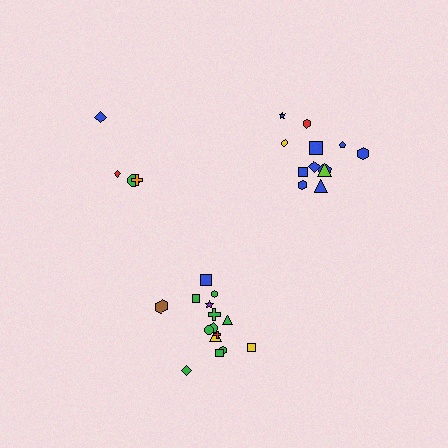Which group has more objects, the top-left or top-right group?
The top-right group.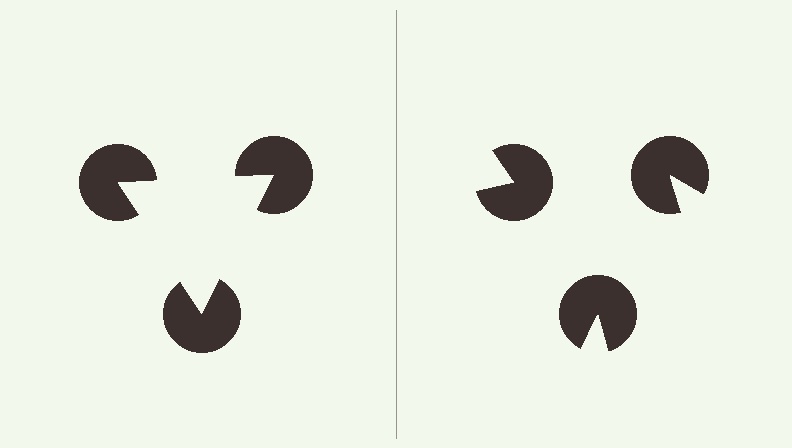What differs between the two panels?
The pac-man discs are positioned identically on both sides; only the wedge orientations differ. On the left they align to a triangle; on the right they are misaligned.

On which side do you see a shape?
An illusory triangle appears on the left side. On the right side the wedge cuts are rotated, so no coherent shape forms.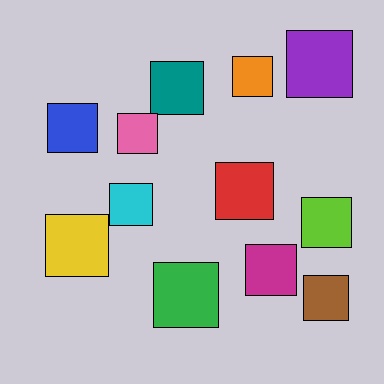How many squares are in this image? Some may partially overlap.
There are 12 squares.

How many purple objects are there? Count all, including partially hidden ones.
There is 1 purple object.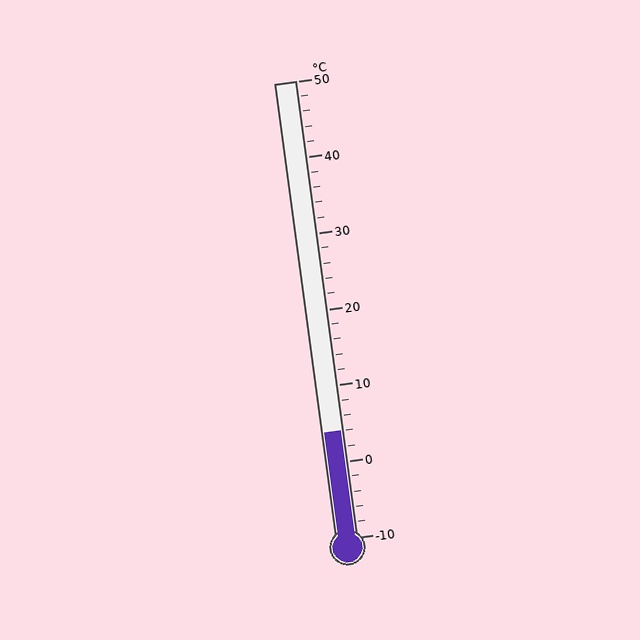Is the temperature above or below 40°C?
The temperature is below 40°C.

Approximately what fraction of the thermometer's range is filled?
The thermometer is filled to approximately 25% of its range.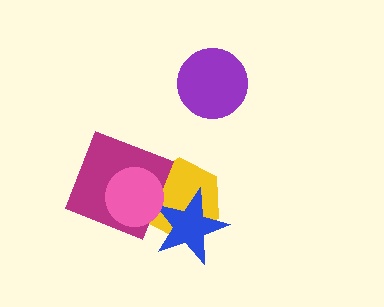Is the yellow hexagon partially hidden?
Yes, it is partially covered by another shape.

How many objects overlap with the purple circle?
0 objects overlap with the purple circle.